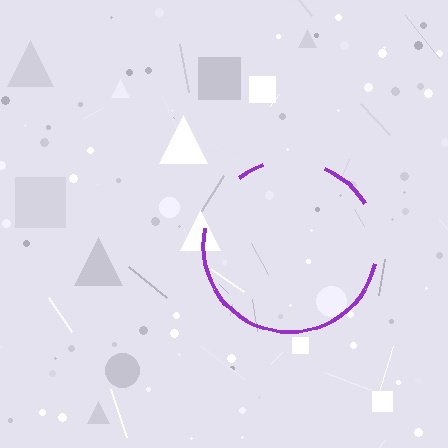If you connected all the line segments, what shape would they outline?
They would outline a circle.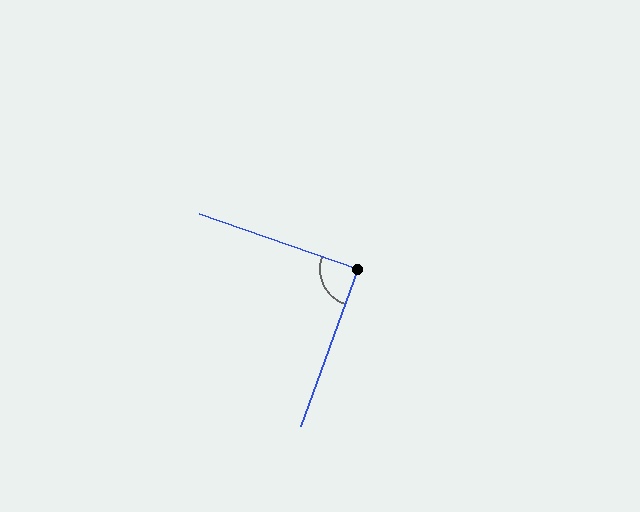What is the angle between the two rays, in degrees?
Approximately 89 degrees.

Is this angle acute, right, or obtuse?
It is approximately a right angle.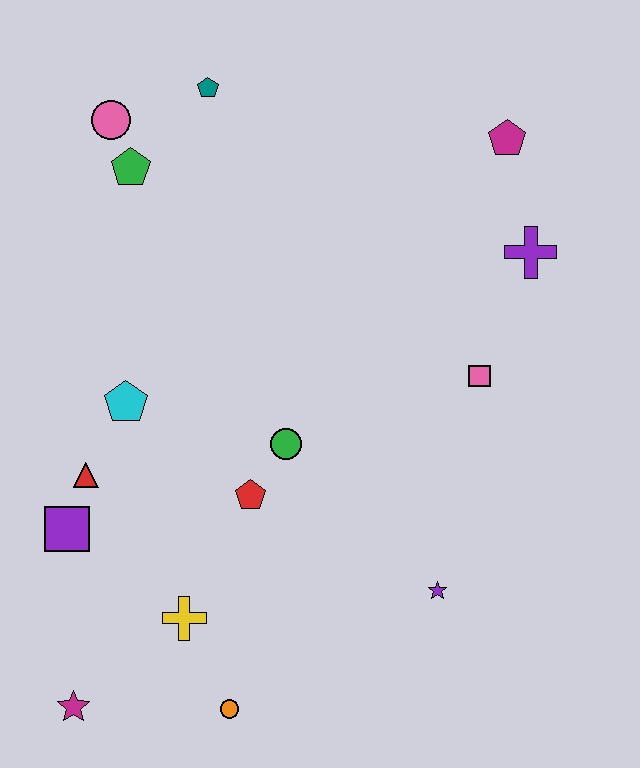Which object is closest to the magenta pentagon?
The purple cross is closest to the magenta pentagon.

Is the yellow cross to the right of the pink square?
No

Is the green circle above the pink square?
No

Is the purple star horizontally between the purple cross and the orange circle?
Yes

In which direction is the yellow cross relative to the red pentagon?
The yellow cross is below the red pentagon.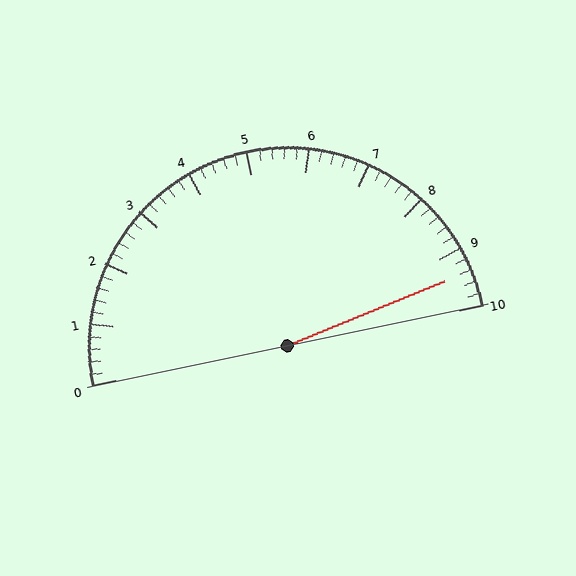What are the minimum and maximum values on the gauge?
The gauge ranges from 0 to 10.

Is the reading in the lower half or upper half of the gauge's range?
The reading is in the upper half of the range (0 to 10).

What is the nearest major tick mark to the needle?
The nearest major tick mark is 9.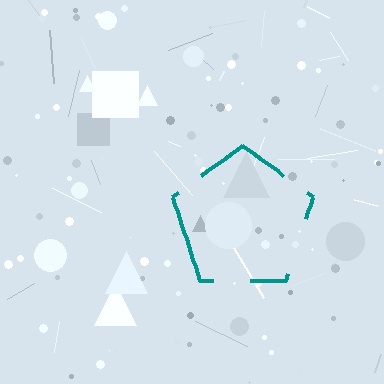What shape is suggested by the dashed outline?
The dashed outline suggests a pentagon.